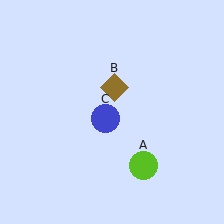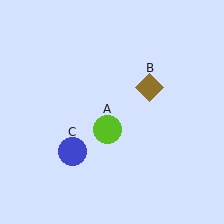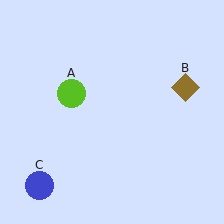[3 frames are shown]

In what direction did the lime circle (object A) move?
The lime circle (object A) moved up and to the left.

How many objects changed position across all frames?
3 objects changed position: lime circle (object A), brown diamond (object B), blue circle (object C).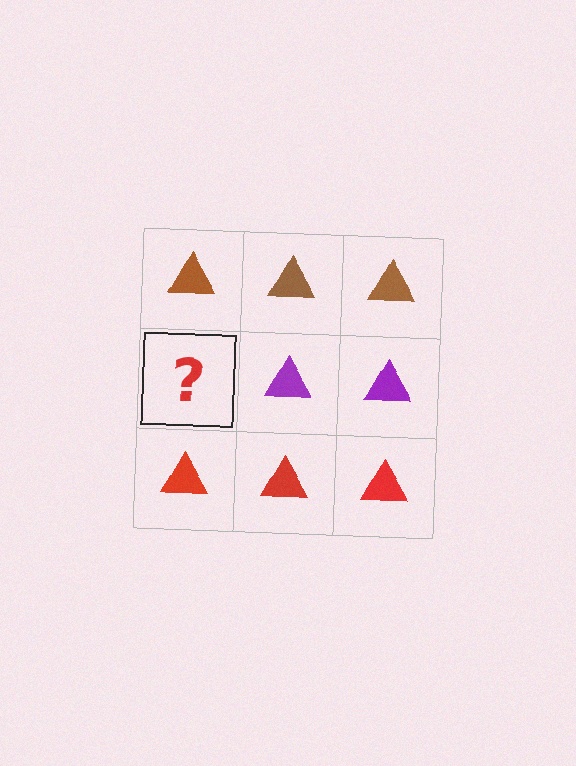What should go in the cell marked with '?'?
The missing cell should contain a purple triangle.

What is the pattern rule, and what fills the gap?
The rule is that each row has a consistent color. The gap should be filled with a purple triangle.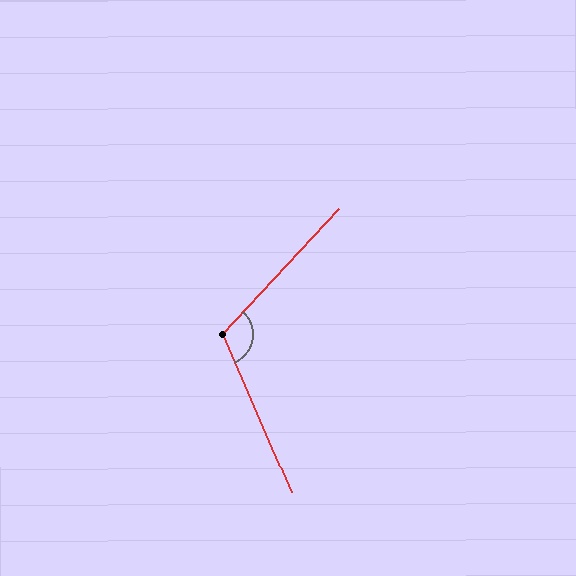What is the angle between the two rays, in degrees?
Approximately 114 degrees.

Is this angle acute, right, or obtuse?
It is obtuse.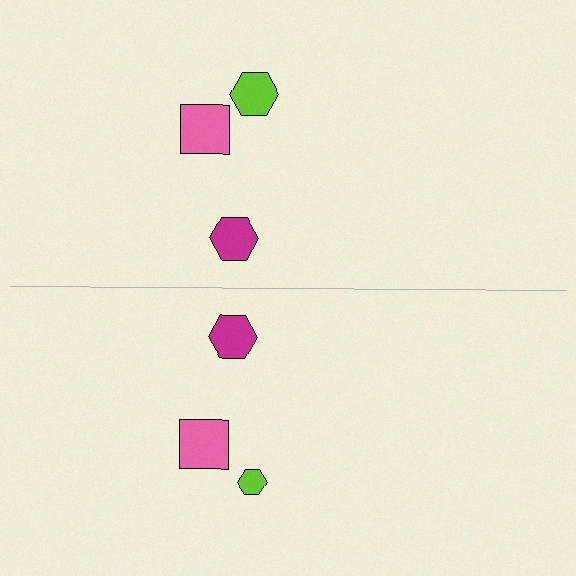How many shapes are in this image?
There are 6 shapes in this image.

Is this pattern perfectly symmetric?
No, the pattern is not perfectly symmetric. The lime hexagon on the bottom side has a different size than its mirror counterpart.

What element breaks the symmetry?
The lime hexagon on the bottom side has a different size than its mirror counterpart.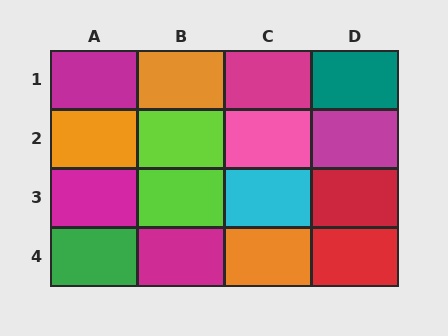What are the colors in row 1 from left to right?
Magenta, orange, magenta, teal.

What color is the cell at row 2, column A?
Orange.